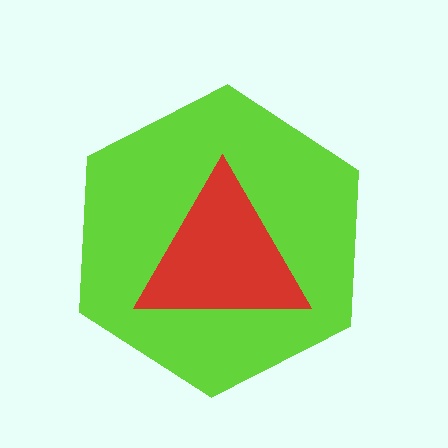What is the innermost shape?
The red triangle.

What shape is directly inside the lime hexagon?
The red triangle.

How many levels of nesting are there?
2.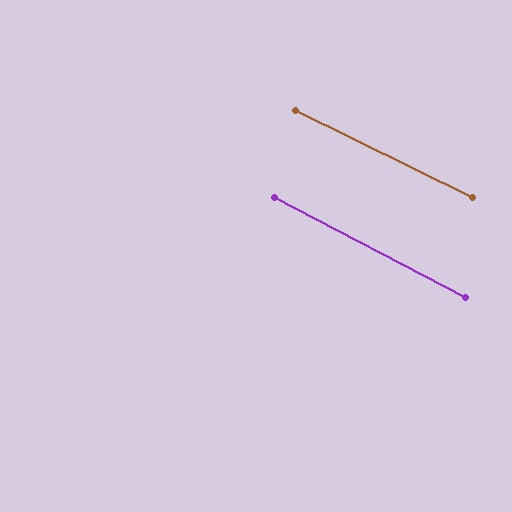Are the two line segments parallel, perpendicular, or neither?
Parallel — their directions differ by only 1.5°.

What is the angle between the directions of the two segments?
Approximately 2 degrees.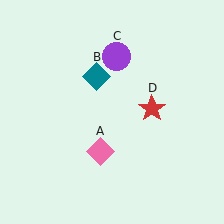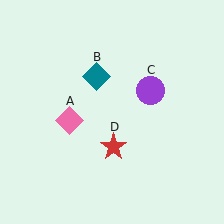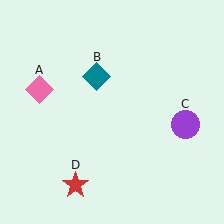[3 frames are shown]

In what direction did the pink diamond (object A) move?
The pink diamond (object A) moved up and to the left.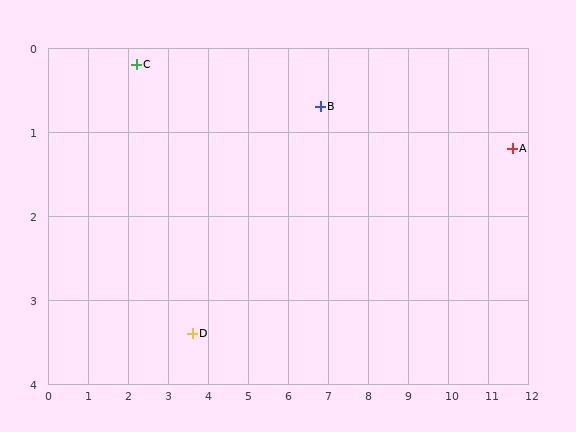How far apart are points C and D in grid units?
Points C and D are about 3.5 grid units apart.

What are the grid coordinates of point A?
Point A is at approximately (11.6, 1.2).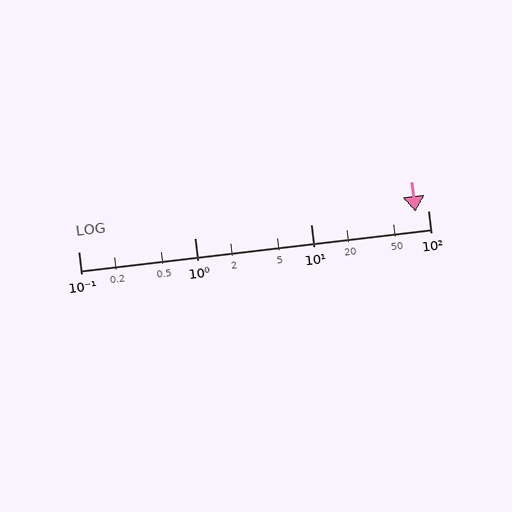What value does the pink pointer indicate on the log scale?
The pointer indicates approximately 78.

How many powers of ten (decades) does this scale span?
The scale spans 3 decades, from 0.1 to 100.